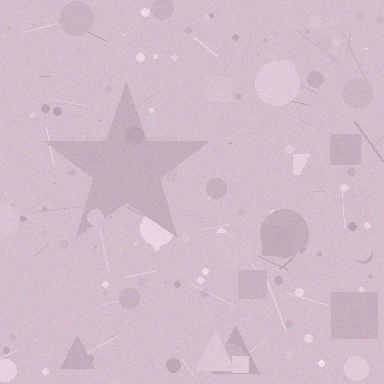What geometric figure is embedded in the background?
A star is embedded in the background.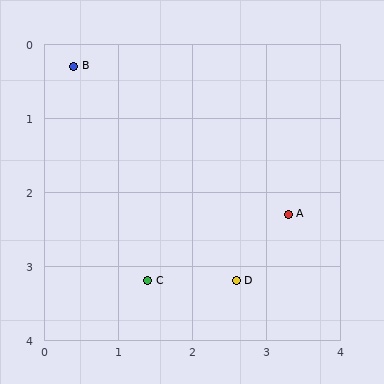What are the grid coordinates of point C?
Point C is at approximately (1.4, 3.2).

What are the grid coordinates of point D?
Point D is at approximately (2.6, 3.2).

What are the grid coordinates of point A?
Point A is at approximately (3.3, 2.3).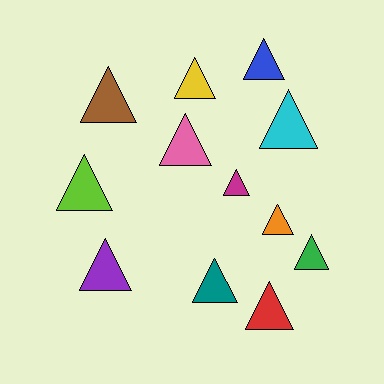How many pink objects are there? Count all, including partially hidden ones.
There is 1 pink object.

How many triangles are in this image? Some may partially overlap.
There are 12 triangles.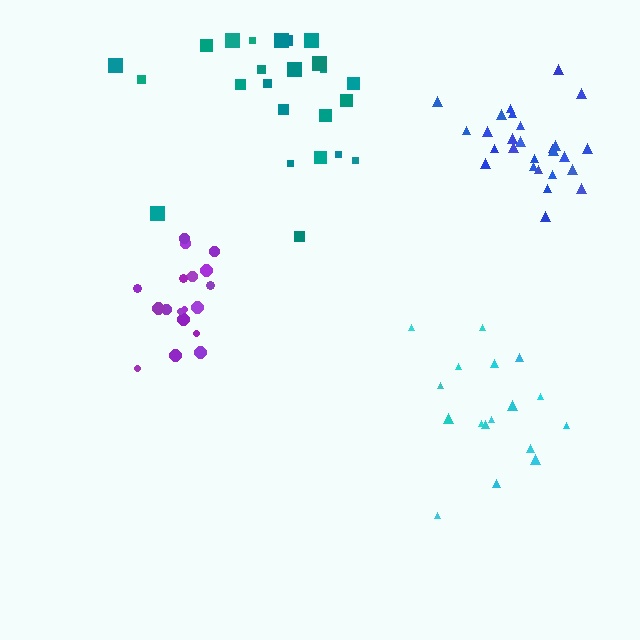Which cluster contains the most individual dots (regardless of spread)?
Blue (27).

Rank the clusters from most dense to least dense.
blue, purple, cyan, teal.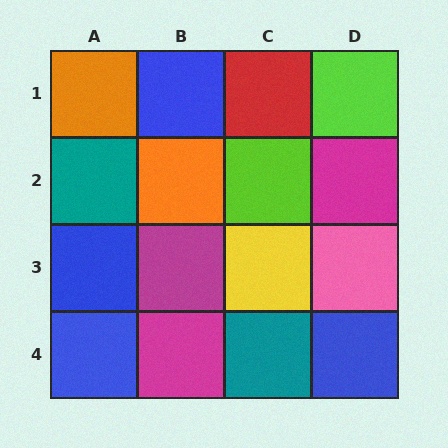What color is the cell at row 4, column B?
Magenta.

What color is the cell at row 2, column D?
Magenta.